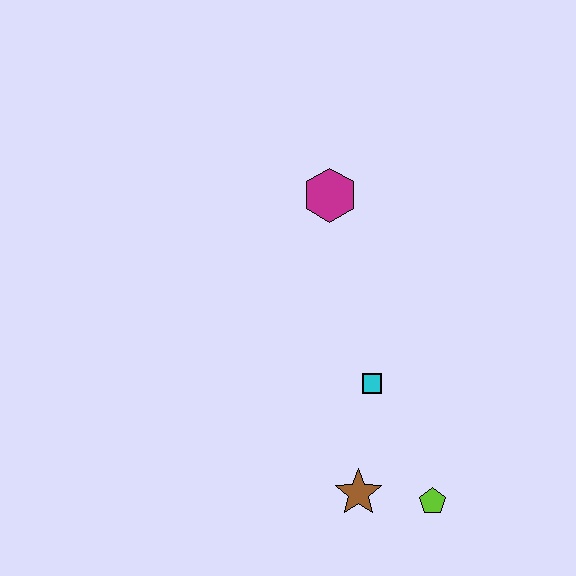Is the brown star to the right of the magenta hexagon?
Yes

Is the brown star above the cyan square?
No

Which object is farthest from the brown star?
The magenta hexagon is farthest from the brown star.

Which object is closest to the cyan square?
The brown star is closest to the cyan square.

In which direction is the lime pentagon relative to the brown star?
The lime pentagon is to the right of the brown star.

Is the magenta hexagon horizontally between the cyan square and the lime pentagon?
No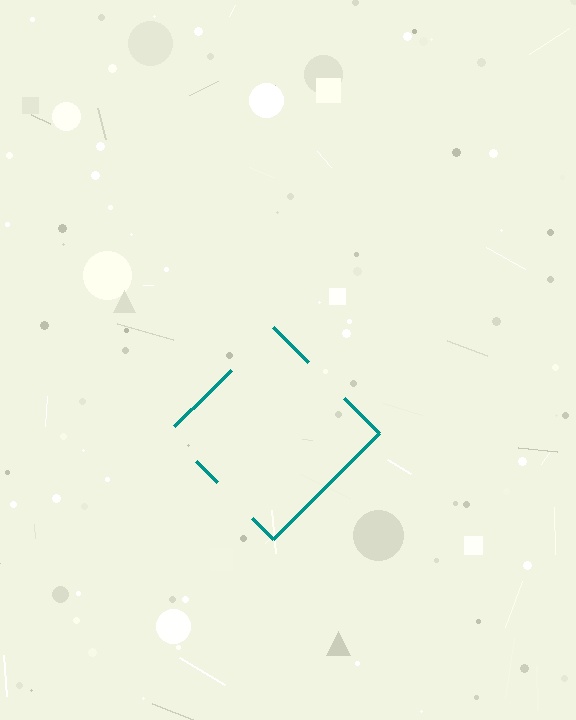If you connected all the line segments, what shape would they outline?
They would outline a diamond.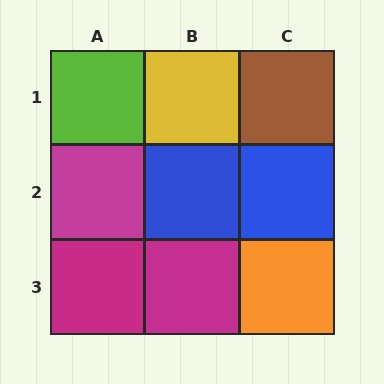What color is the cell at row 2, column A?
Magenta.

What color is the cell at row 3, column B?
Magenta.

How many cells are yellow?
1 cell is yellow.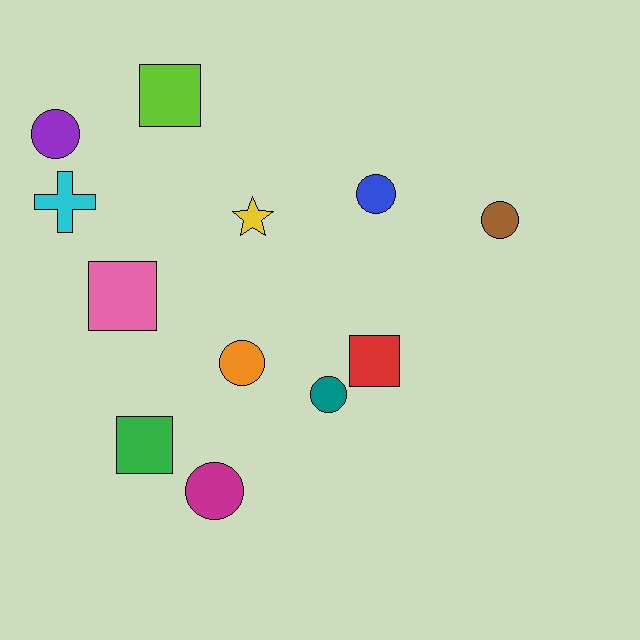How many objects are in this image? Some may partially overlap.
There are 12 objects.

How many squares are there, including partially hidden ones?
There are 4 squares.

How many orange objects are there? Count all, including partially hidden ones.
There is 1 orange object.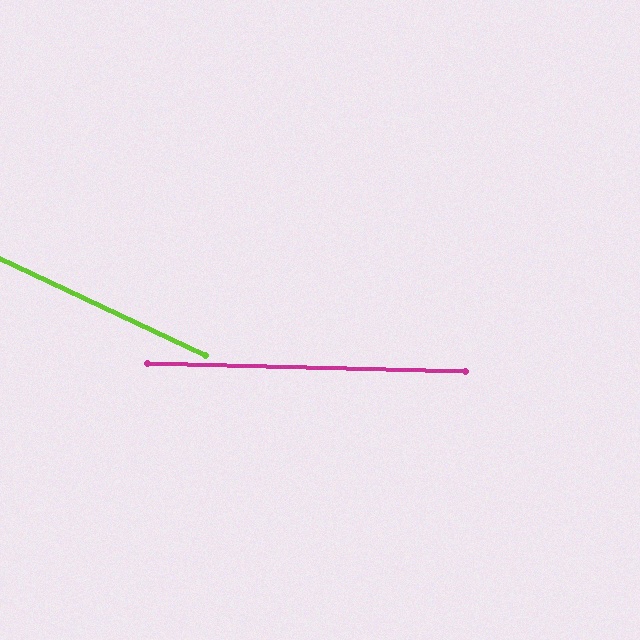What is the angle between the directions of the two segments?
Approximately 23 degrees.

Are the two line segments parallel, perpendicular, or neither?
Neither parallel nor perpendicular — they differ by about 23°.